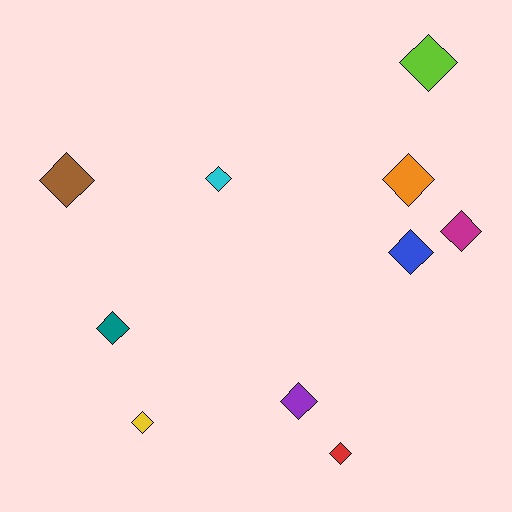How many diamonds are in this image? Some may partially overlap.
There are 10 diamonds.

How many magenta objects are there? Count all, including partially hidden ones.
There is 1 magenta object.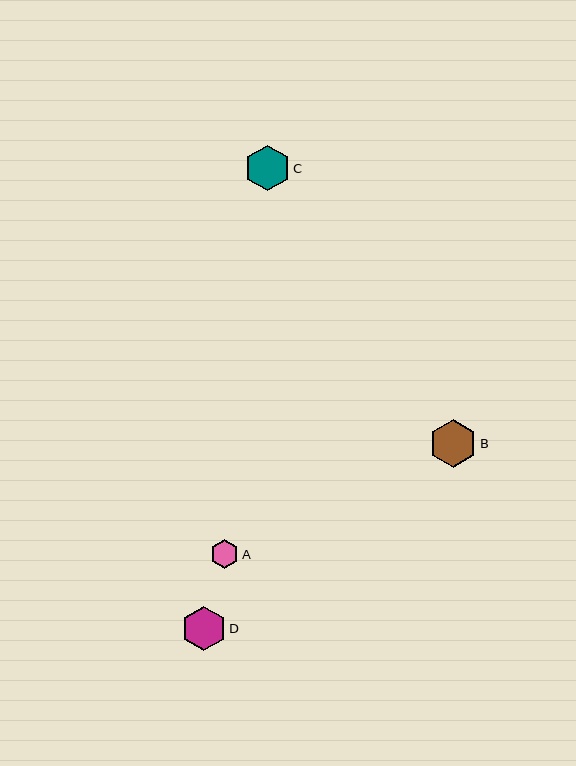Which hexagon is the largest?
Hexagon B is the largest with a size of approximately 48 pixels.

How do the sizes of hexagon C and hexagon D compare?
Hexagon C and hexagon D are approximately the same size.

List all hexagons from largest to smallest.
From largest to smallest: B, C, D, A.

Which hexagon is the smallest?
Hexagon A is the smallest with a size of approximately 29 pixels.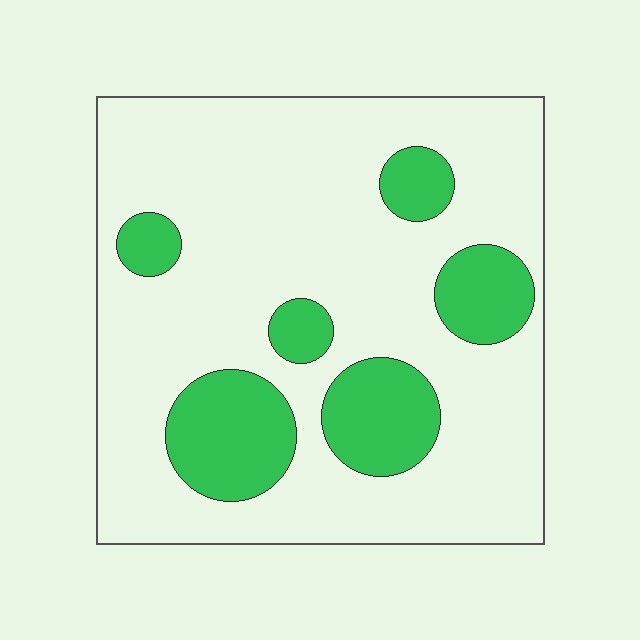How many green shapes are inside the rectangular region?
6.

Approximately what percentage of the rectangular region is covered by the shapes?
Approximately 20%.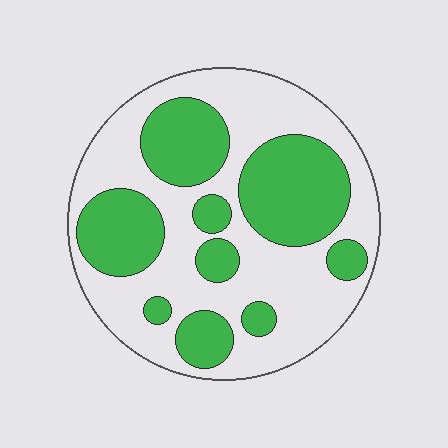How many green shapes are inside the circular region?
9.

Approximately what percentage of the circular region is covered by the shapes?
Approximately 40%.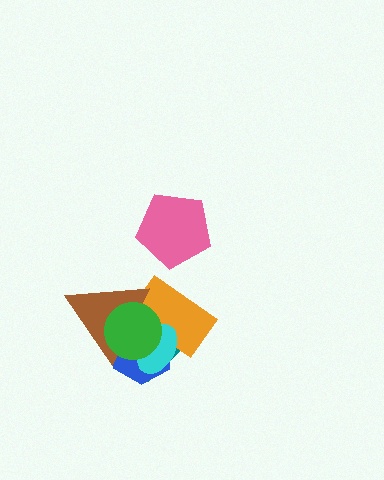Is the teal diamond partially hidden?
Yes, it is partially covered by another shape.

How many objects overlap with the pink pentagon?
0 objects overlap with the pink pentagon.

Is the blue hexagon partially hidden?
Yes, it is partially covered by another shape.